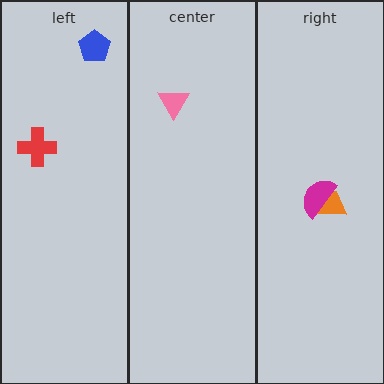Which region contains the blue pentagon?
The left region.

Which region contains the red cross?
The left region.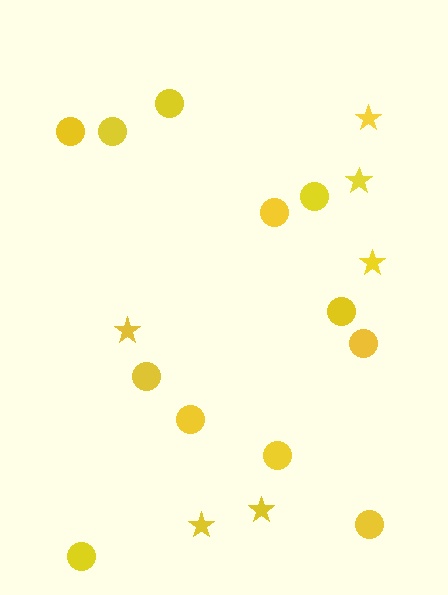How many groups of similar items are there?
There are 2 groups: one group of circles (12) and one group of stars (6).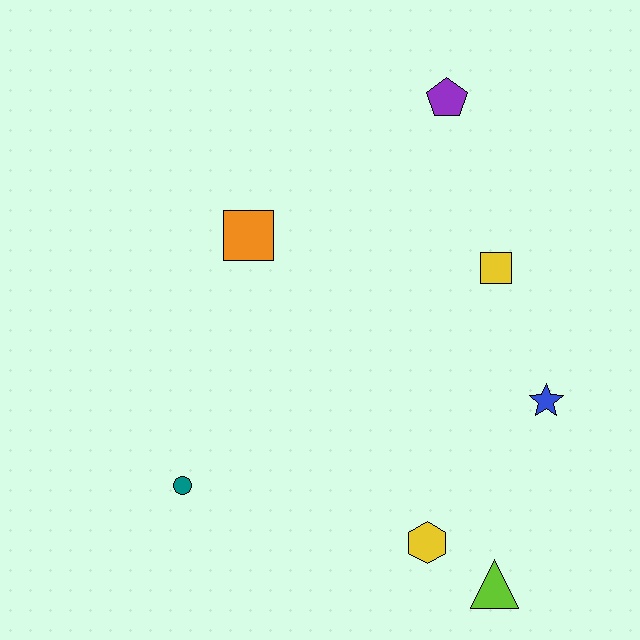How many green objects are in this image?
There are no green objects.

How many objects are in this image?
There are 7 objects.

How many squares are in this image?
There are 2 squares.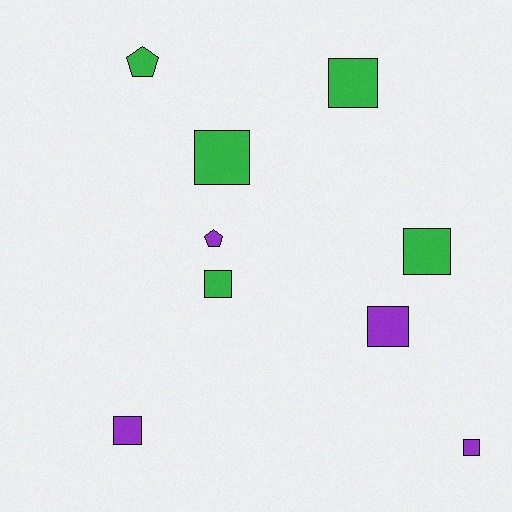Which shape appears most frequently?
Square, with 7 objects.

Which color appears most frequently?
Green, with 5 objects.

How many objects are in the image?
There are 9 objects.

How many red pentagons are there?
There are no red pentagons.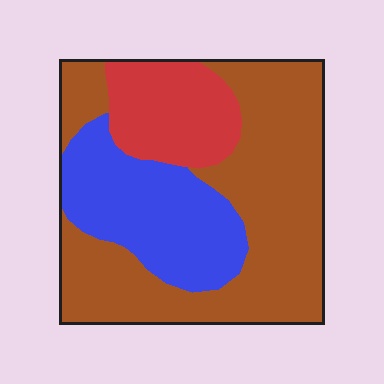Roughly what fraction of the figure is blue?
Blue covers 27% of the figure.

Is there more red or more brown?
Brown.